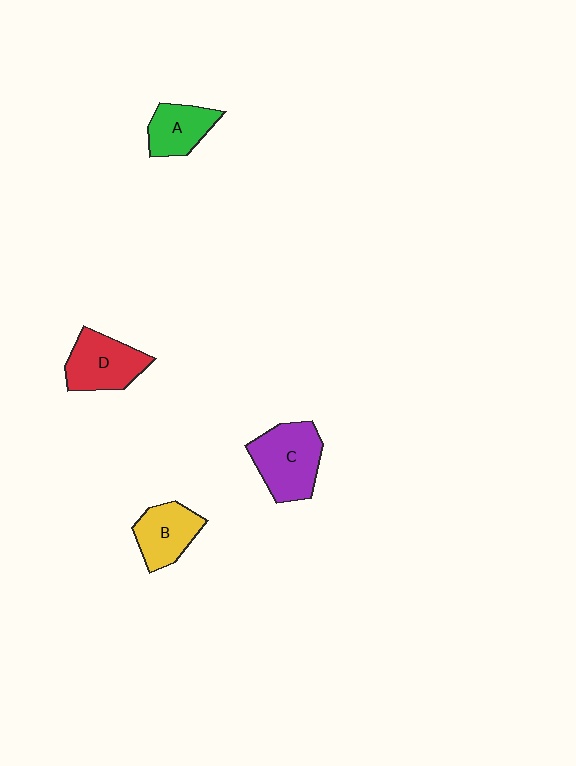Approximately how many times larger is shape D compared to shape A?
Approximately 1.3 times.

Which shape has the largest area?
Shape C (purple).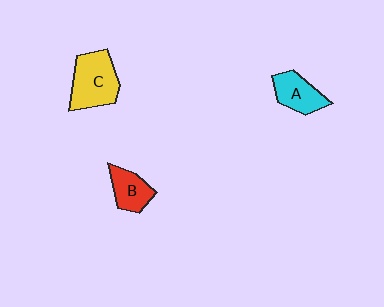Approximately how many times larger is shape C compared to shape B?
Approximately 1.6 times.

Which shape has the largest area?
Shape C (yellow).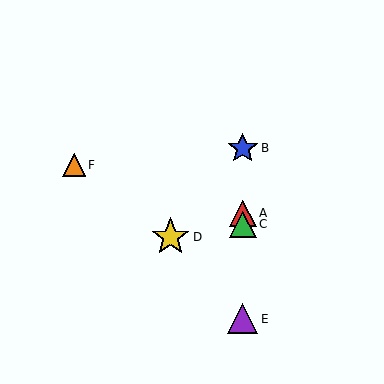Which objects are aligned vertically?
Objects A, B, C, E are aligned vertically.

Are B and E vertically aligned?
Yes, both are at x≈243.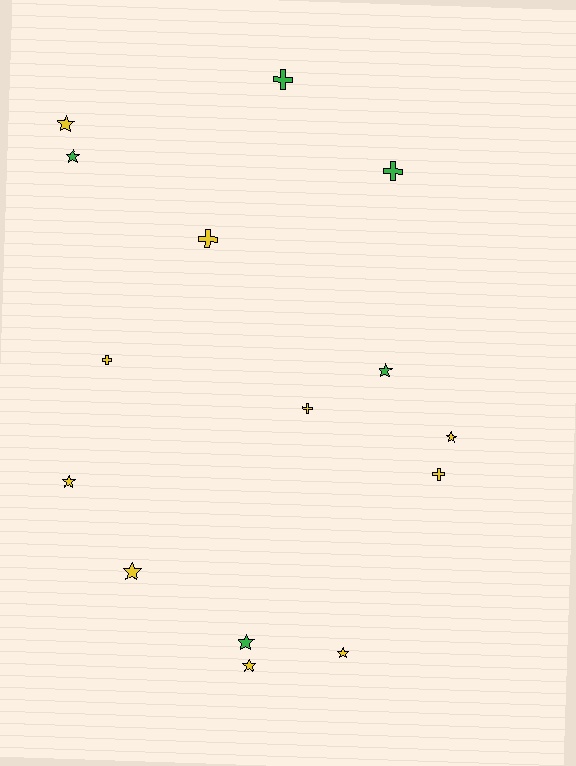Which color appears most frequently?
Yellow, with 10 objects.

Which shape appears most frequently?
Star, with 9 objects.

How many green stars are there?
There are 3 green stars.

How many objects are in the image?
There are 15 objects.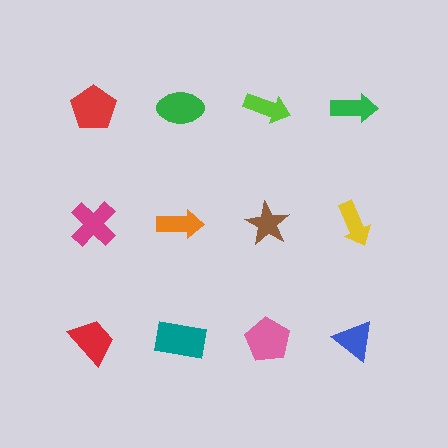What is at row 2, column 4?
A yellow arrow.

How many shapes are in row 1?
4 shapes.